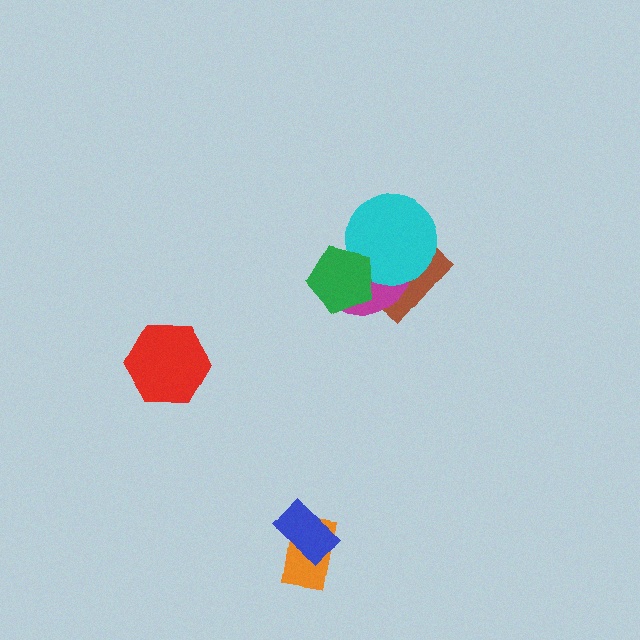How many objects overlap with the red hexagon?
0 objects overlap with the red hexagon.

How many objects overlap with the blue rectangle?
1 object overlaps with the blue rectangle.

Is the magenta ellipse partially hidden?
Yes, it is partially covered by another shape.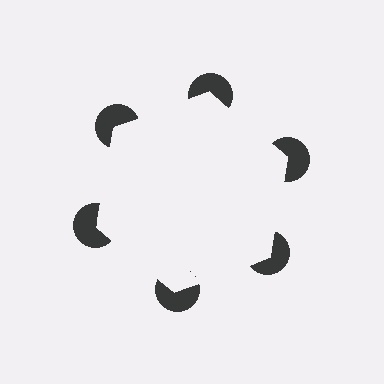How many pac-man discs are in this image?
There are 6 — one at each vertex of the illusory hexagon.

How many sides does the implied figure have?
6 sides.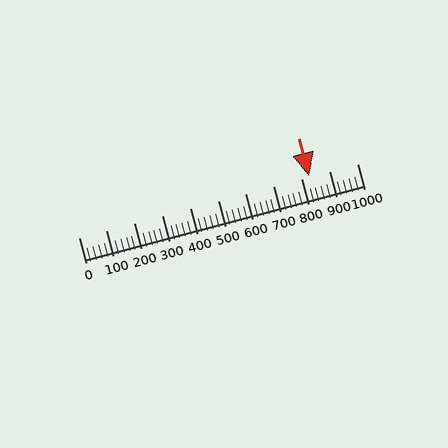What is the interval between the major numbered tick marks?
The major tick marks are spaced 100 units apart.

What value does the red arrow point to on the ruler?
The red arrow points to approximately 827.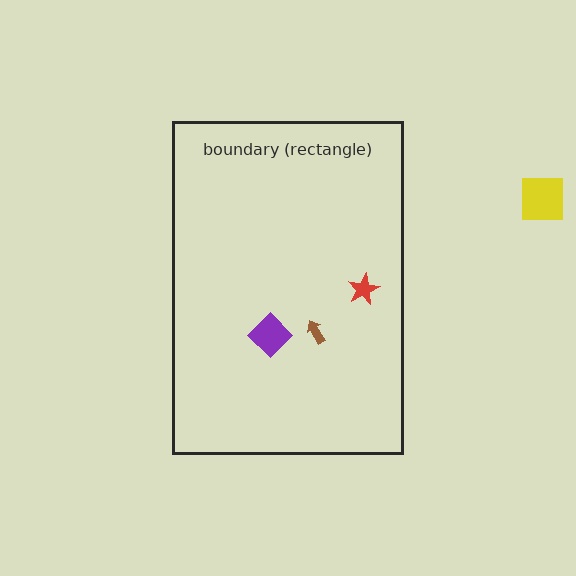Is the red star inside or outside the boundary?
Inside.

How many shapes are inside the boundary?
3 inside, 1 outside.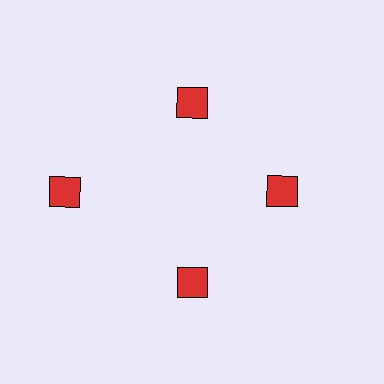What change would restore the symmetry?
The symmetry would be restored by moving it inward, back onto the ring so that all 4 diamonds sit at equal angles and equal distance from the center.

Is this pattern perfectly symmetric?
No. The 4 red diamonds are arranged in a ring, but one element near the 9 o'clock position is pushed outward from the center, breaking the 4-fold rotational symmetry.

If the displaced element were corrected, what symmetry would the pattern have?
It would have 4-fold rotational symmetry — the pattern would map onto itself every 90 degrees.